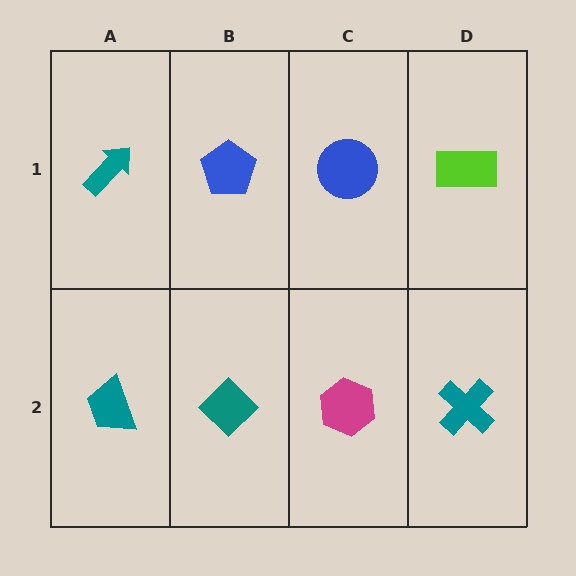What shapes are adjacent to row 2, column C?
A blue circle (row 1, column C), a teal diamond (row 2, column B), a teal cross (row 2, column D).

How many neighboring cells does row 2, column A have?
2.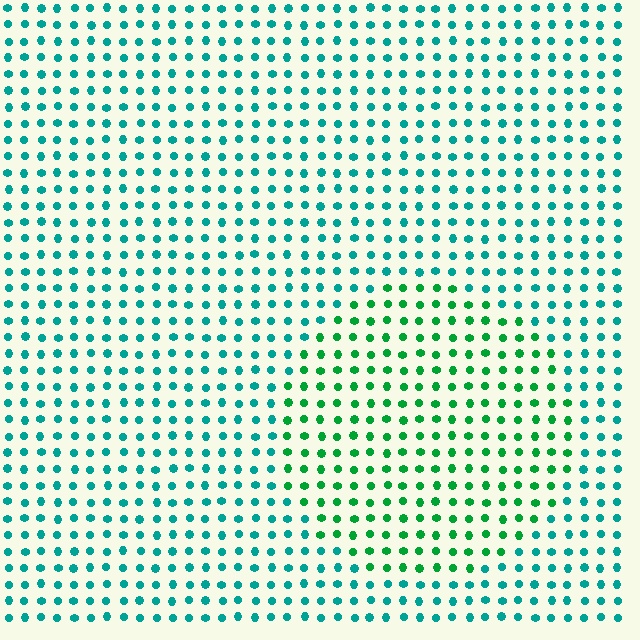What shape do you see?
I see a circle.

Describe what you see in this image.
The image is filled with small teal elements in a uniform arrangement. A circle-shaped region is visible where the elements are tinted to a slightly different hue, forming a subtle color boundary.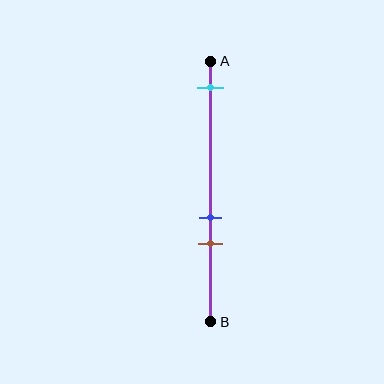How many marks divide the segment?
There are 3 marks dividing the segment.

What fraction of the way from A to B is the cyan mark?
The cyan mark is approximately 10% (0.1) of the way from A to B.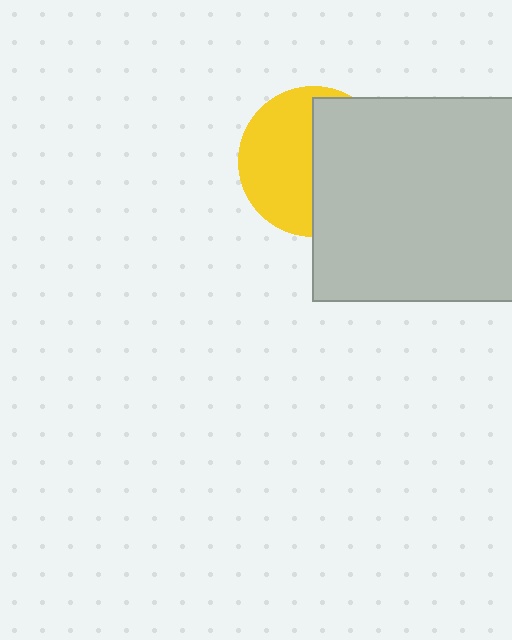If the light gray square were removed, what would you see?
You would see the complete yellow circle.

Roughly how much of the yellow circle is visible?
About half of it is visible (roughly 50%).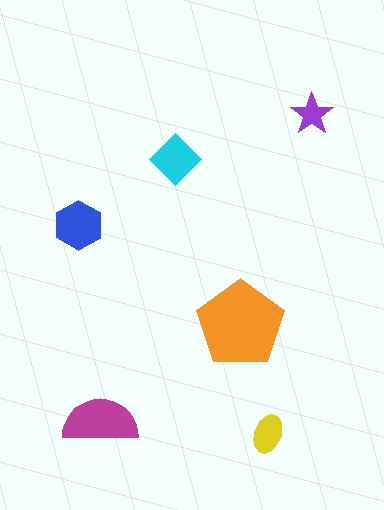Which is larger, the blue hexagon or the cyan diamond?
The blue hexagon.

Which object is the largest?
The orange pentagon.